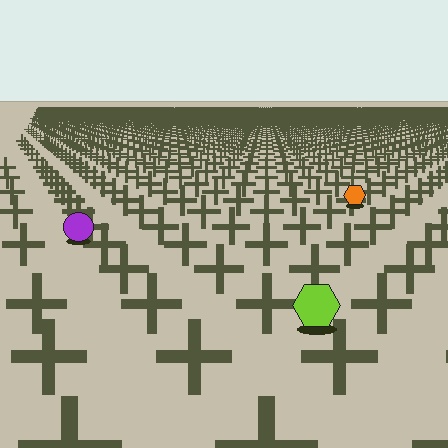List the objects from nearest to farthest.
From nearest to farthest: the lime hexagon, the purple circle, the orange hexagon.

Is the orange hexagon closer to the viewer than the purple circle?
No. The purple circle is closer — you can tell from the texture gradient: the ground texture is coarser near it.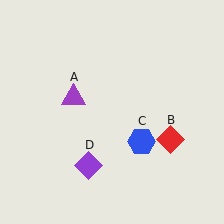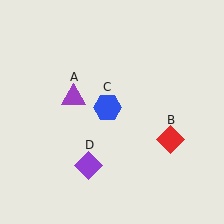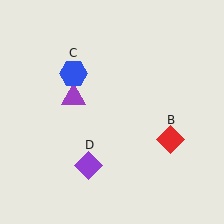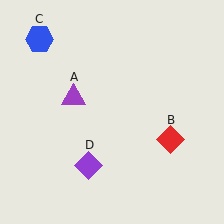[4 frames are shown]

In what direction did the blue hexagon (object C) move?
The blue hexagon (object C) moved up and to the left.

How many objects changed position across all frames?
1 object changed position: blue hexagon (object C).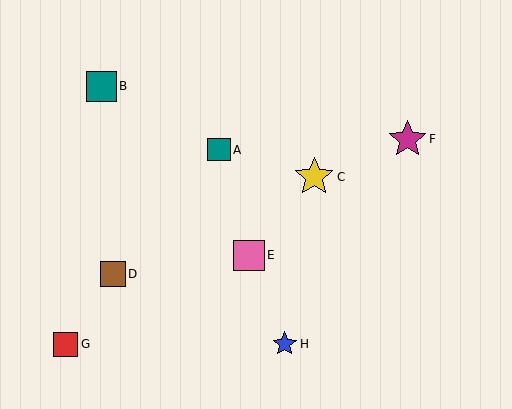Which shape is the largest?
The yellow star (labeled C) is the largest.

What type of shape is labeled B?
Shape B is a teal square.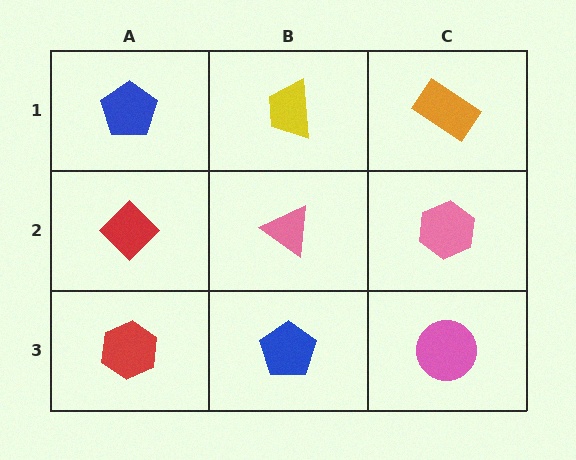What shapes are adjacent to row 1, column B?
A pink triangle (row 2, column B), a blue pentagon (row 1, column A), an orange rectangle (row 1, column C).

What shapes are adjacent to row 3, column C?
A pink hexagon (row 2, column C), a blue pentagon (row 3, column B).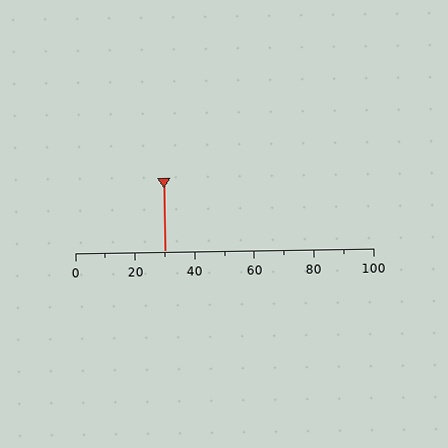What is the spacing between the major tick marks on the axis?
The major ticks are spaced 20 apart.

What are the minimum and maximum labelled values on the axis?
The axis runs from 0 to 100.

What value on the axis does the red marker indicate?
The marker indicates approximately 30.